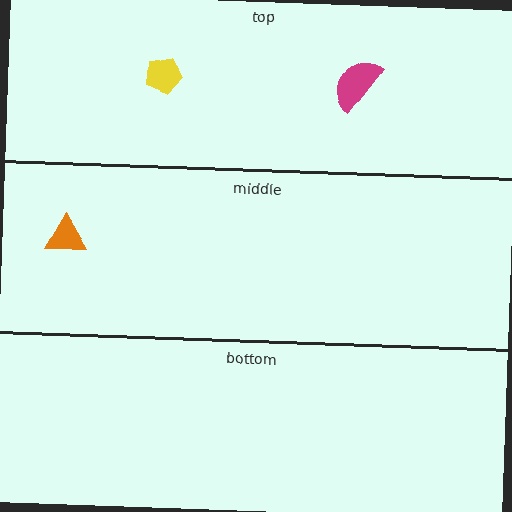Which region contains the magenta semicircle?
The top region.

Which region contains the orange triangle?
The middle region.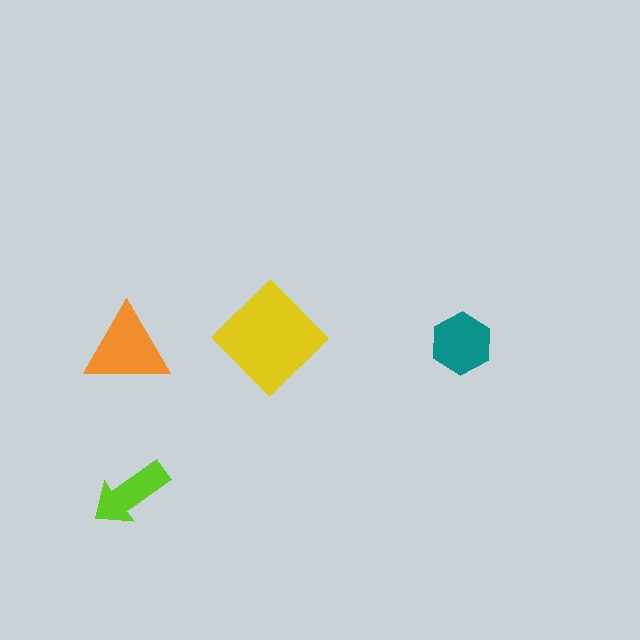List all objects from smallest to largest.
The lime arrow, the teal hexagon, the orange triangle, the yellow diamond.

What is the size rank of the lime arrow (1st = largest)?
4th.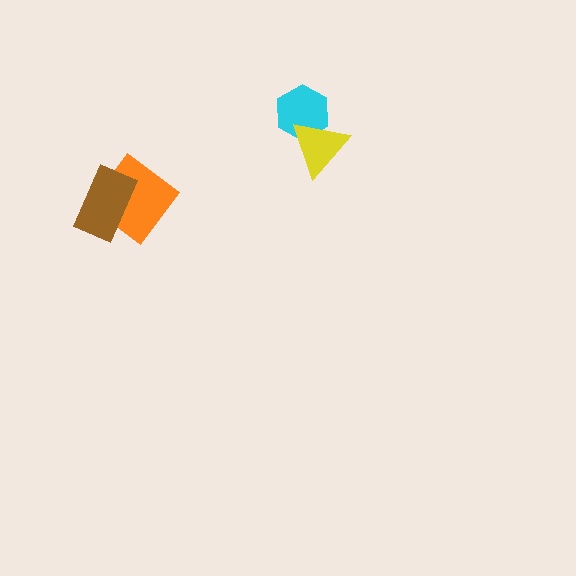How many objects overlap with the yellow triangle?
1 object overlaps with the yellow triangle.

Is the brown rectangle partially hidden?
No, no other shape covers it.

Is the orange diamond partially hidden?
Yes, it is partially covered by another shape.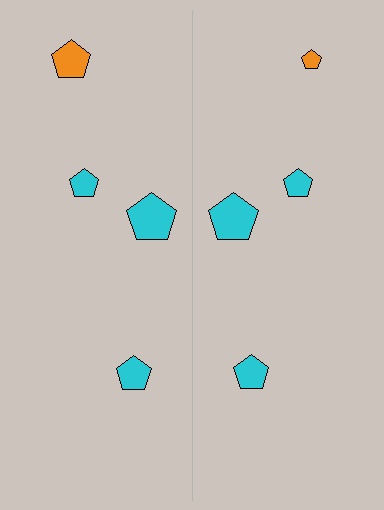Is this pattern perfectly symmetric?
No, the pattern is not perfectly symmetric. The orange pentagon on the right side has a different size than its mirror counterpart.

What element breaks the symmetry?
The orange pentagon on the right side has a different size than its mirror counterpart.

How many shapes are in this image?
There are 8 shapes in this image.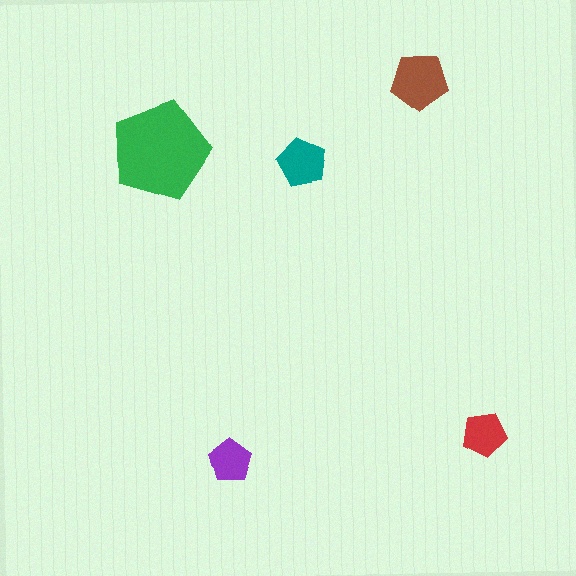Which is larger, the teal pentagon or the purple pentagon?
The teal one.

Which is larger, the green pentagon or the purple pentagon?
The green one.